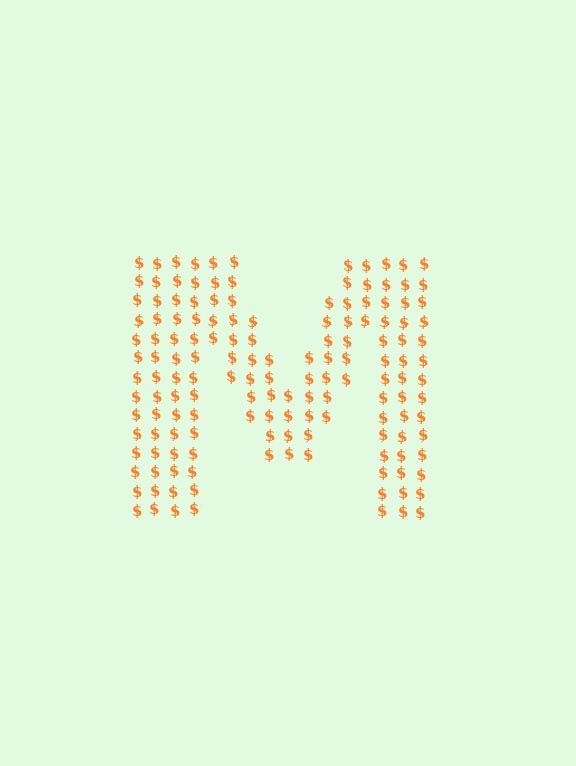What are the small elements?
The small elements are dollar signs.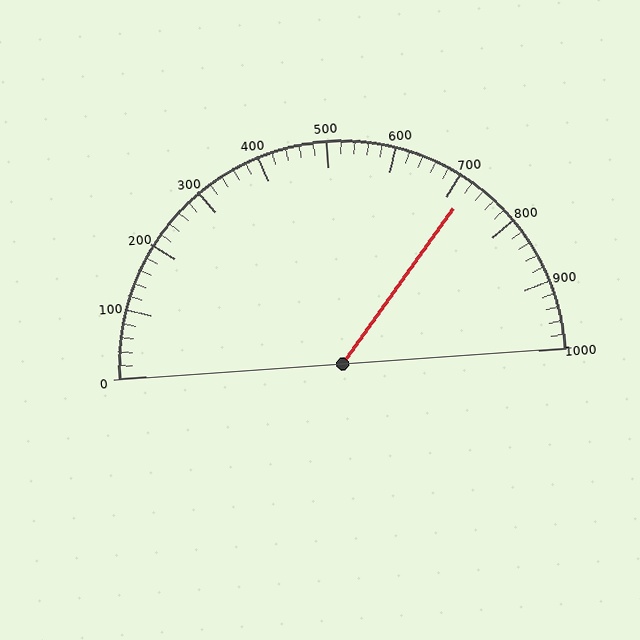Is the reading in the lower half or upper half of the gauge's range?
The reading is in the upper half of the range (0 to 1000).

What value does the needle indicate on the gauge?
The needle indicates approximately 720.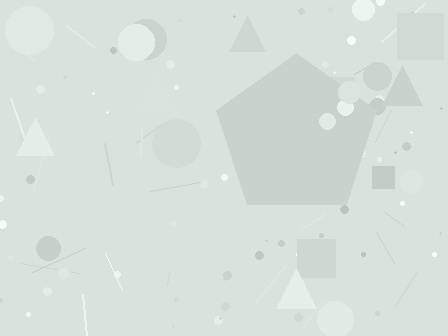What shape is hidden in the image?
A pentagon is hidden in the image.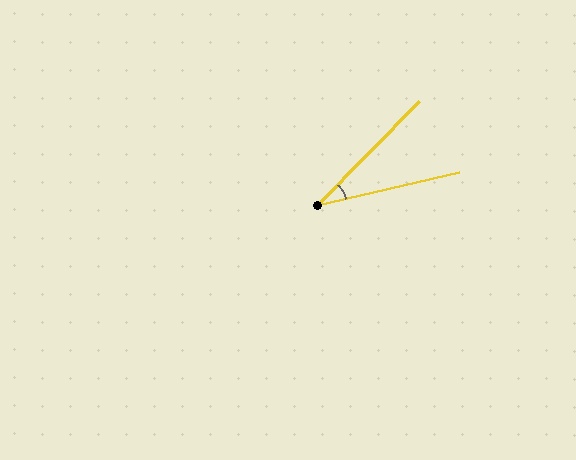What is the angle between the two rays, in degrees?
Approximately 32 degrees.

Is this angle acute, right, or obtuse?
It is acute.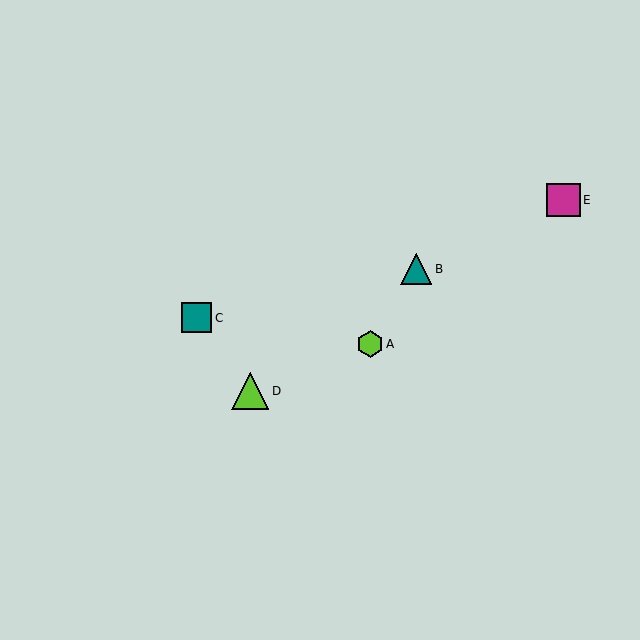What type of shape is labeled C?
Shape C is a teal square.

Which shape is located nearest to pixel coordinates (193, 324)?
The teal square (labeled C) at (197, 318) is nearest to that location.